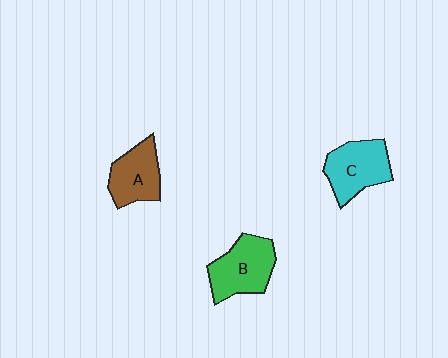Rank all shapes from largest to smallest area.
From largest to smallest: B (green), C (cyan), A (brown).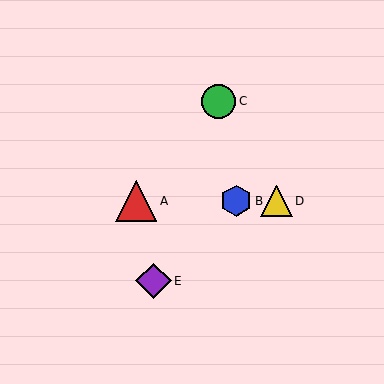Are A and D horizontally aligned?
Yes, both are at y≈201.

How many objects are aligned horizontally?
3 objects (A, B, D) are aligned horizontally.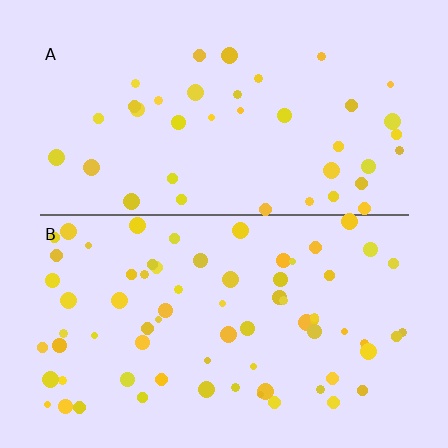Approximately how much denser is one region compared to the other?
Approximately 1.8× — region B over region A.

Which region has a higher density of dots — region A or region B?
B (the bottom).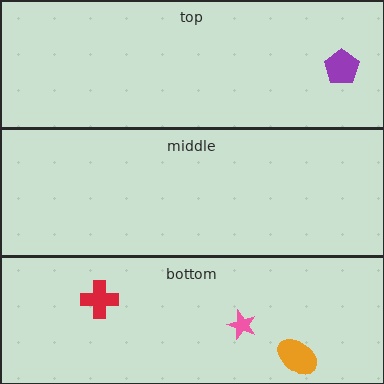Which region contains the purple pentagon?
The top region.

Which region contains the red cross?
The bottom region.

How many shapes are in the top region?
1.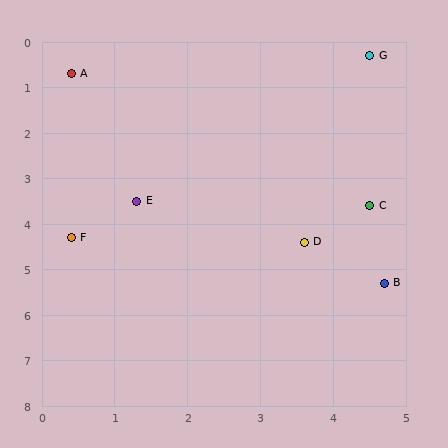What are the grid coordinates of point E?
Point E is at approximately (1.3, 3.5).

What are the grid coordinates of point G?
Point G is at approximately (4.5, 0.3).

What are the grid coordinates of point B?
Point B is at approximately (4.7, 5.3).